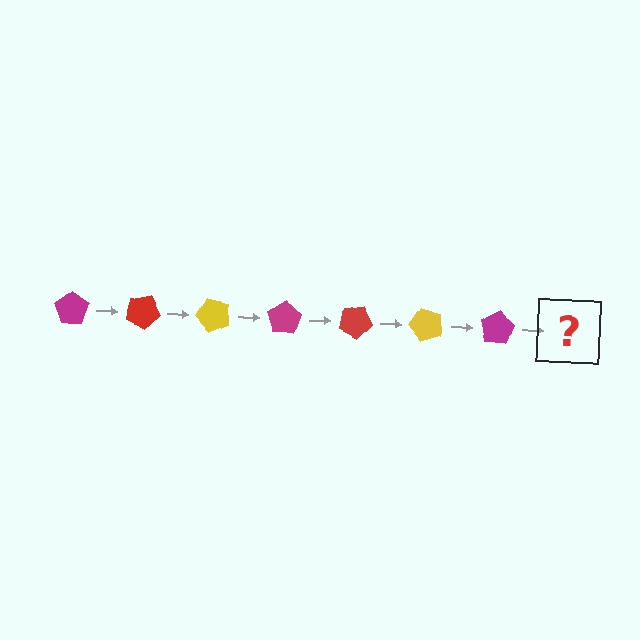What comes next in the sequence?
The next element should be a red pentagon, rotated 175 degrees from the start.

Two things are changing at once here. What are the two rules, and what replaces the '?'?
The two rules are that it rotates 25 degrees each step and the color cycles through magenta, red, and yellow. The '?' should be a red pentagon, rotated 175 degrees from the start.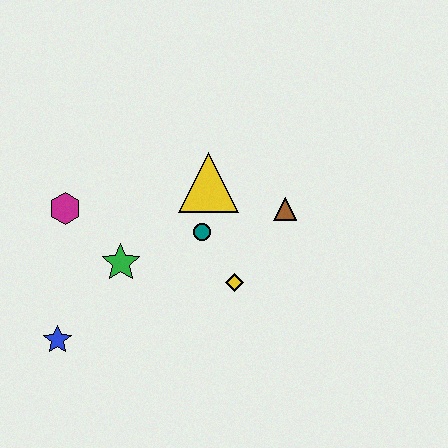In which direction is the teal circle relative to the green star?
The teal circle is to the right of the green star.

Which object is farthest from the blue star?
The brown triangle is farthest from the blue star.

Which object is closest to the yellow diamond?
The teal circle is closest to the yellow diamond.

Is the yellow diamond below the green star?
Yes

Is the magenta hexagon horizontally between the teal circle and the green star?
No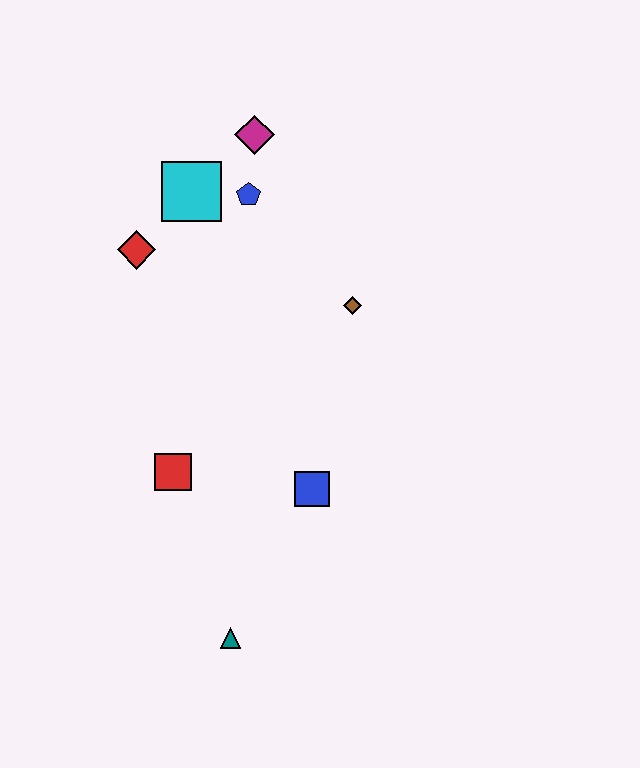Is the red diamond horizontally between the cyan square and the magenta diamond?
No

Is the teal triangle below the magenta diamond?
Yes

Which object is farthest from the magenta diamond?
The teal triangle is farthest from the magenta diamond.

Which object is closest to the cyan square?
The blue pentagon is closest to the cyan square.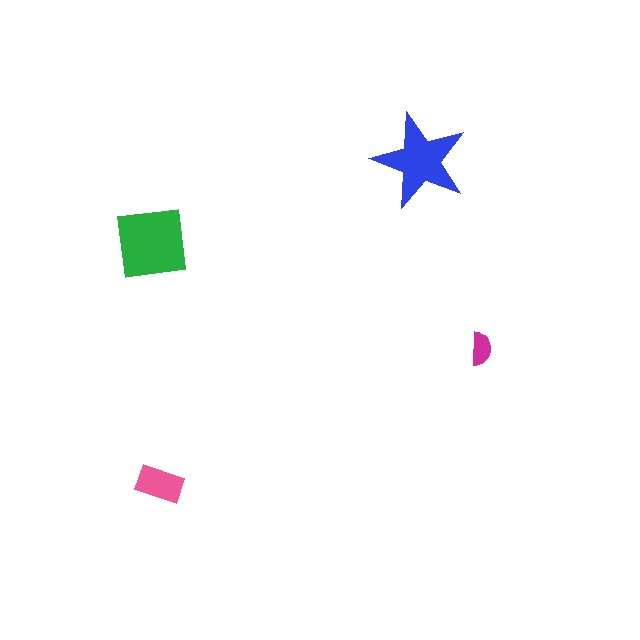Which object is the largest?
The green square.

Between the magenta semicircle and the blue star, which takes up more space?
The blue star.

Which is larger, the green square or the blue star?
The green square.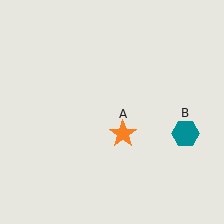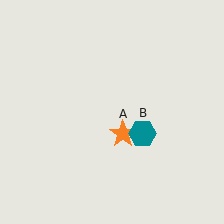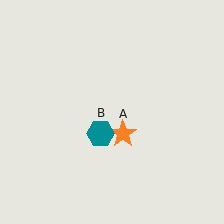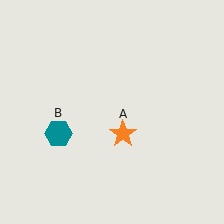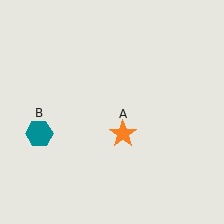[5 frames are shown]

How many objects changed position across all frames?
1 object changed position: teal hexagon (object B).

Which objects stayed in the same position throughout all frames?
Orange star (object A) remained stationary.